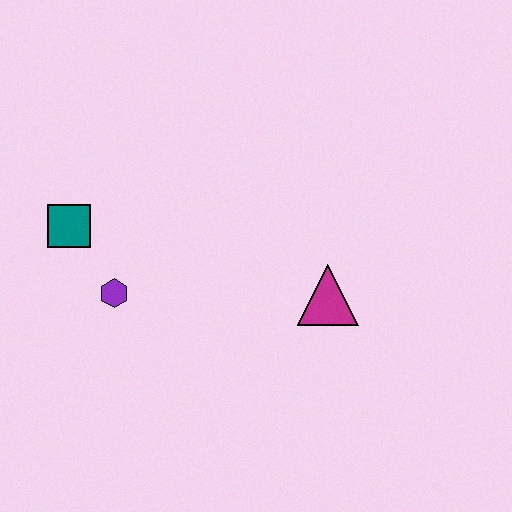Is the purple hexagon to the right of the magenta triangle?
No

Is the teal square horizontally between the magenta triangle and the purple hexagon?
No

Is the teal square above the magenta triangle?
Yes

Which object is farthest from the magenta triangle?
The teal square is farthest from the magenta triangle.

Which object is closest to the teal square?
The purple hexagon is closest to the teal square.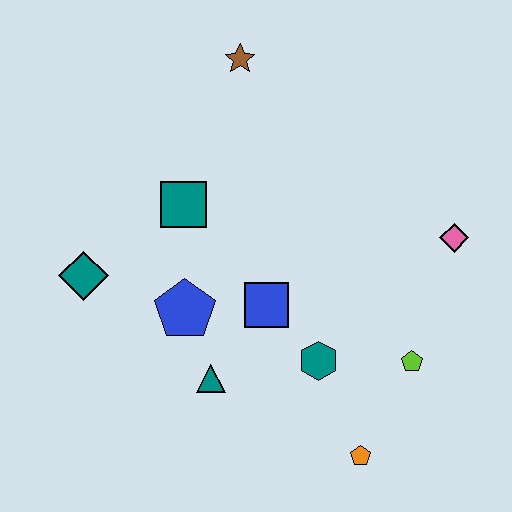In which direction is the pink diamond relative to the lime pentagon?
The pink diamond is above the lime pentagon.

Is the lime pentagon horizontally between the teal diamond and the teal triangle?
No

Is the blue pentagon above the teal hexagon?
Yes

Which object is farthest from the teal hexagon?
The brown star is farthest from the teal hexagon.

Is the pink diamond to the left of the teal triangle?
No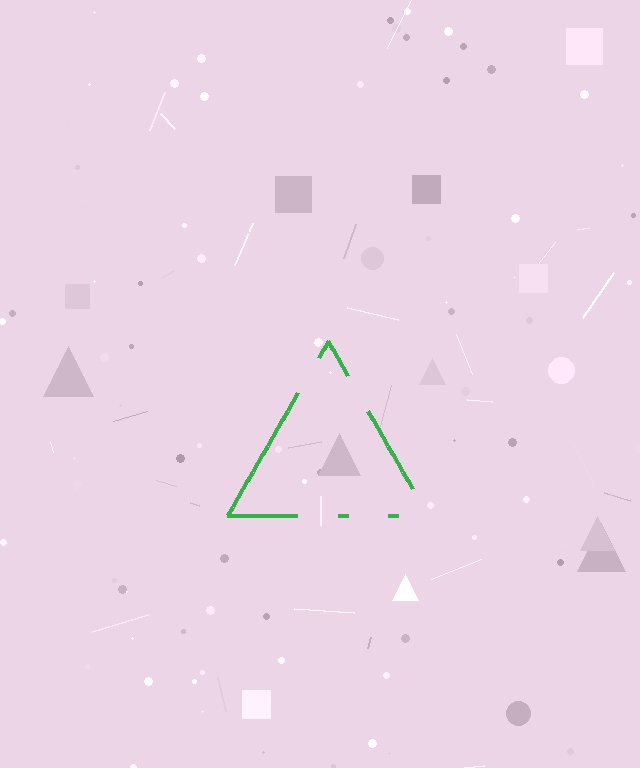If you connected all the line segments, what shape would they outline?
They would outline a triangle.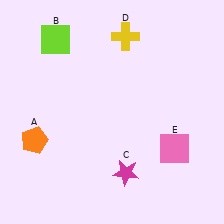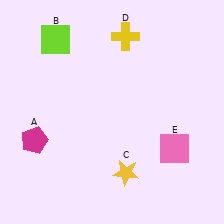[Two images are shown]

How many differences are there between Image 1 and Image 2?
There are 2 differences between the two images.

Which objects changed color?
A changed from orange to magenta. C changed from magenta to yellow.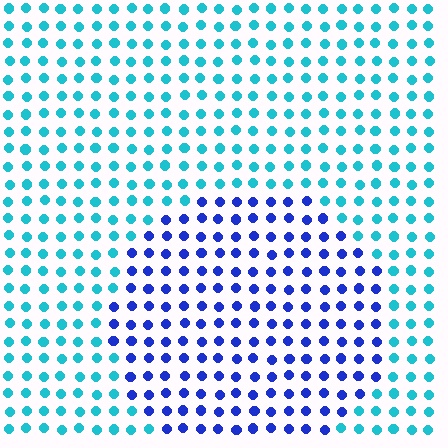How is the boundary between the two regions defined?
The boundary is defined purely by a slight shift in hue (about 49 degrees). Spacing, size, and orientation are identical on both sides.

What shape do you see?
I see a circle.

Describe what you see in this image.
The image is filled with small cyan elements in a uniform arrangement. A circle-shaped region is visible where the elements are tinted to a slightly different hue, forming a subtle color boundary.